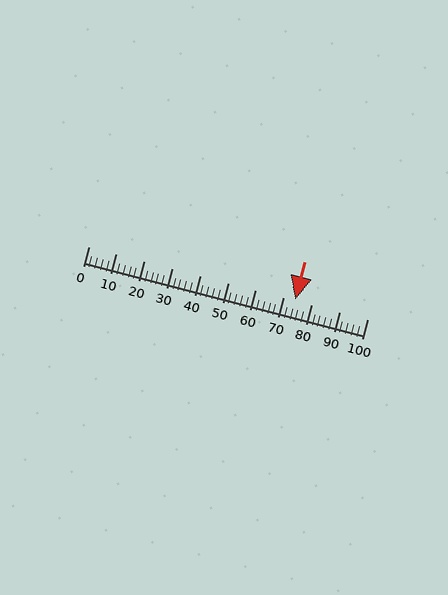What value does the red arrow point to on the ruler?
The red arrow points to approximately 74.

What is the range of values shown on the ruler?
The ruler shows values from 0 to 100.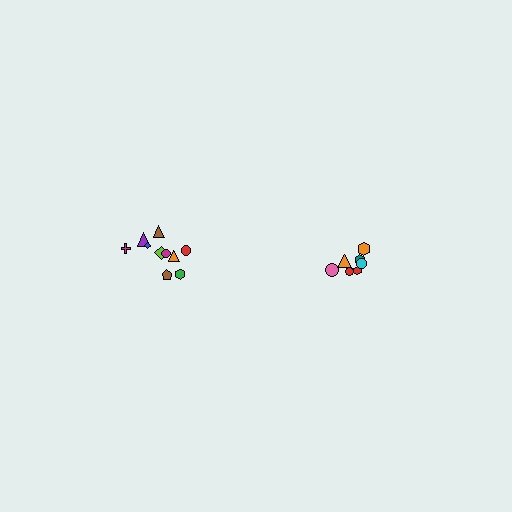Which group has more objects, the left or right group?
The left group.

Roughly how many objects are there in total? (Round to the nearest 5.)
Roughly 15 objects in total.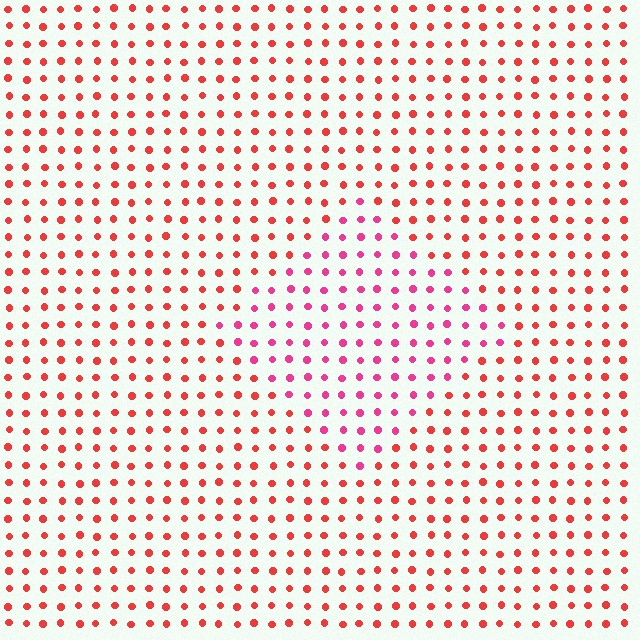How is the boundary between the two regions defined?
The boundary is defined purely by a slight shift in hue (about 30 degrees). Spacing, size, and orientation are identical on both sides.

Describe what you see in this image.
The image is filled with small red elements in a uniform arrangement. A diamond-shaped region is visible where the elements are tinted to a slightly different hue, forming a subtle color boundary.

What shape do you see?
I see a diamond.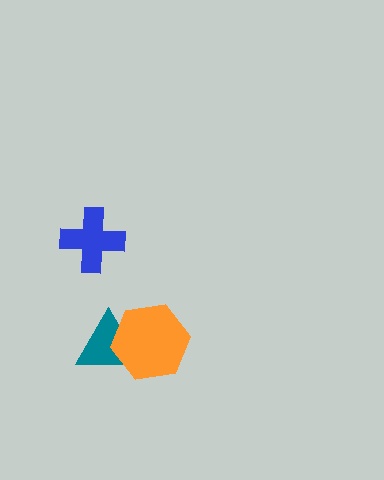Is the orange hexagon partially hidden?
No, no other shape covers it.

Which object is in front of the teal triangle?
The orange hexagon is in front of the teal triangle.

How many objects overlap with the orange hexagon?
1 object overlaps with the orange hexagon.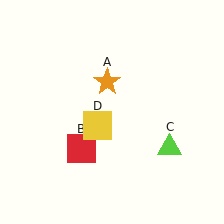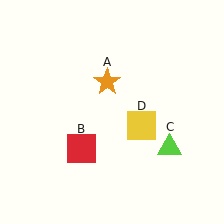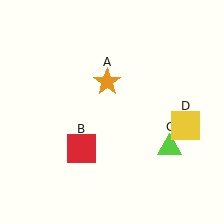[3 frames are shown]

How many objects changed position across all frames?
1 object changed position: yellow square (object D).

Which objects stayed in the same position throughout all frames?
Orange star (object A) and red square (object B) and lime triangle (object C) remained stationary.